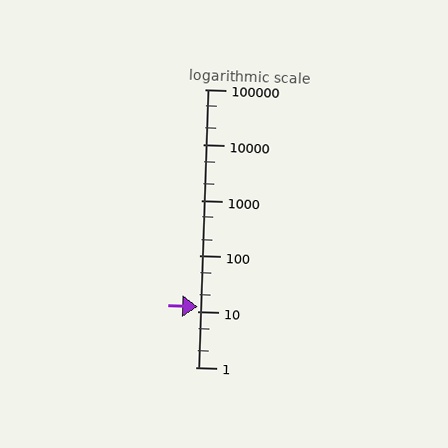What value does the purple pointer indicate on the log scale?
The pointer indicates approximately 12.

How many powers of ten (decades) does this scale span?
The scale spans 5 decades, from 1 to 100000.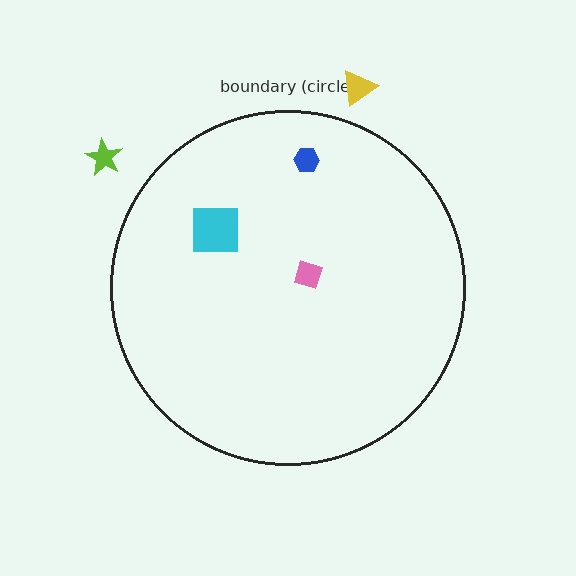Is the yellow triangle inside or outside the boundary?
Outside.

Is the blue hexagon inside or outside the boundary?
Inside.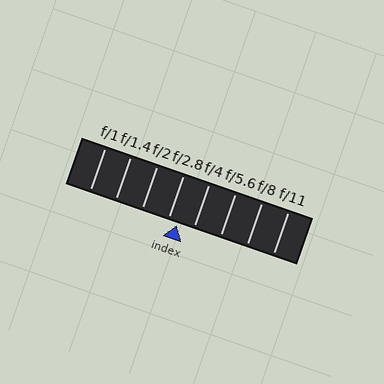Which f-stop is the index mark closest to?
The index mark is closest to f/2.8.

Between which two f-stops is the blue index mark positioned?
The index mark is between f/2.8 and f/4.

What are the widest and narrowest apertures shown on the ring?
The widest aperture shown is f/1 and the narrowest is f/11.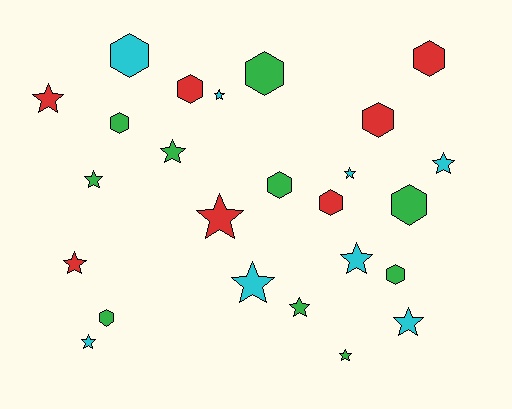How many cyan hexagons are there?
There is 1 cyan hexagon.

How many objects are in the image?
There are 25 objects.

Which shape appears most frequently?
Star, with 14 objects.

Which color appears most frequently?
Green, with 10 objects.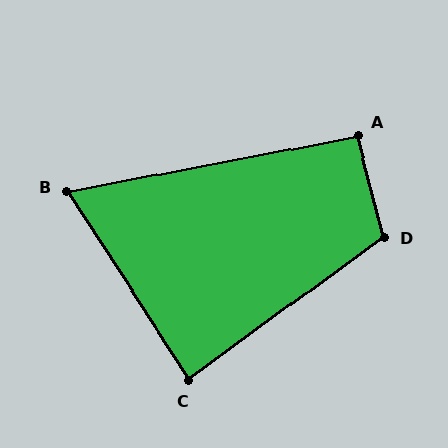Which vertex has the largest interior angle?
D, at approximately 112 degrees.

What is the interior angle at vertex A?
Approximately 93 degrees (approximately right).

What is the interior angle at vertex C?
Approximately 87 degrees (approximately right).